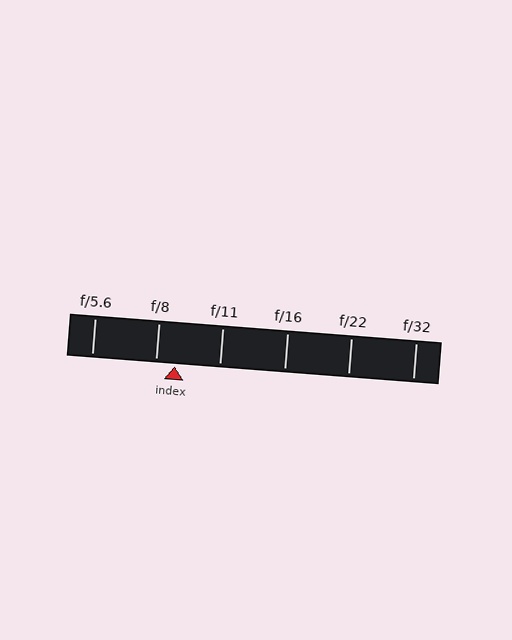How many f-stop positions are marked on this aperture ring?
There are 6 f-stop positions marked.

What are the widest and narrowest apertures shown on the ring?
The widest aperture shown is f/5.6 and the narrowest is f/32.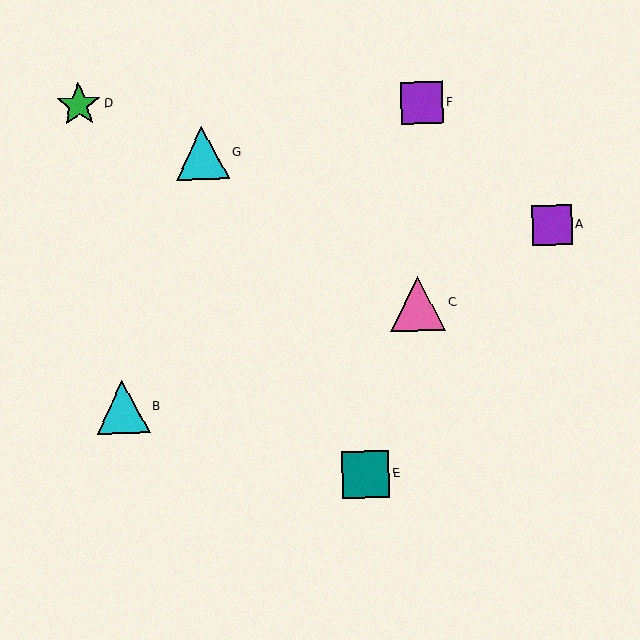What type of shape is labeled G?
Shape G is a cyan triangle.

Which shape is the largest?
The pink triangle (labeled C) is the largest.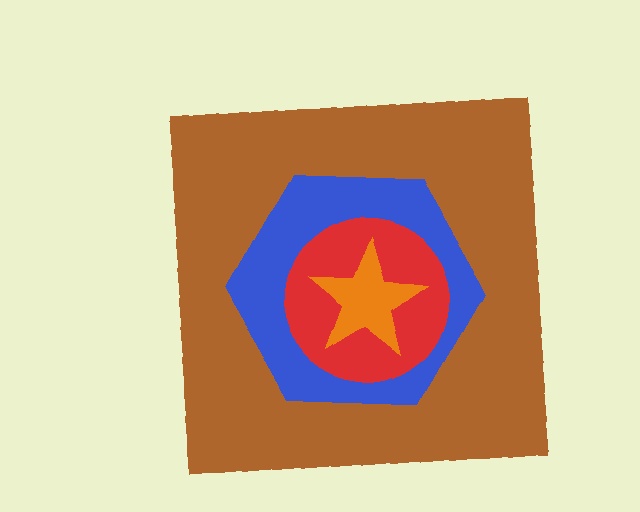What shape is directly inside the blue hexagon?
The red circle.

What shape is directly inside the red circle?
The orange star.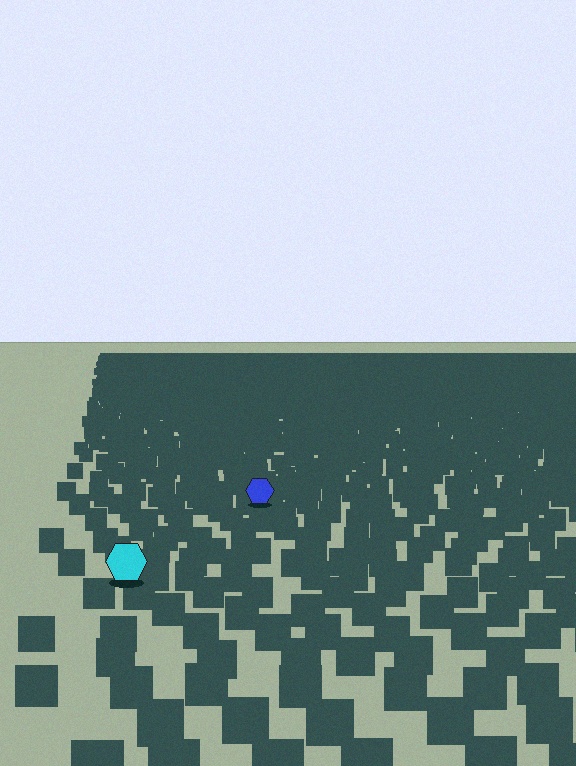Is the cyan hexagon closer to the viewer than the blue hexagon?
Yes. The cyan hexagon is closer — you can tell from the texture gradient: the ground texture is coarser near it.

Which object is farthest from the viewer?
The blue hexagon is farthest from the viewer. It appears smaller and the ground texture around it is denser.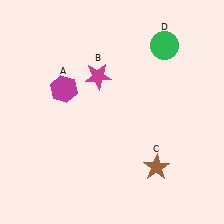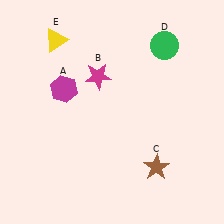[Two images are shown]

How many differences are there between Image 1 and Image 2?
There is 1 difference between the two images.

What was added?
A yellow triangle (E) was added in Image 2.